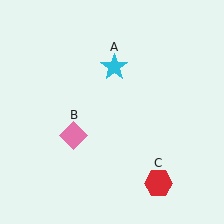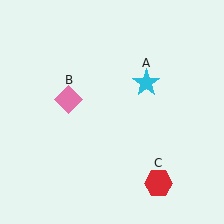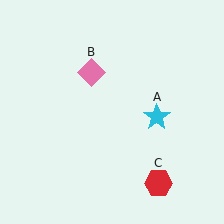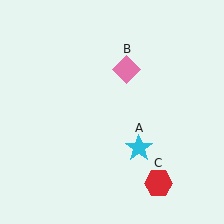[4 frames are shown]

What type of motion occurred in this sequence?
The cyan star (object A), pink diamond (object B) rotated clockwise around the center of the scene.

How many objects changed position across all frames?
2 objects changed position: cyan star (object A), pink diamond (object B).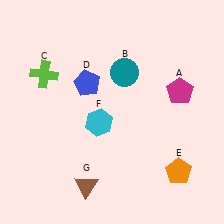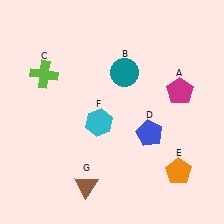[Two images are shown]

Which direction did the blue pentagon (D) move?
The blue pentagon (D) moved right.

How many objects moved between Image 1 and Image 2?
1 object moved between the two images.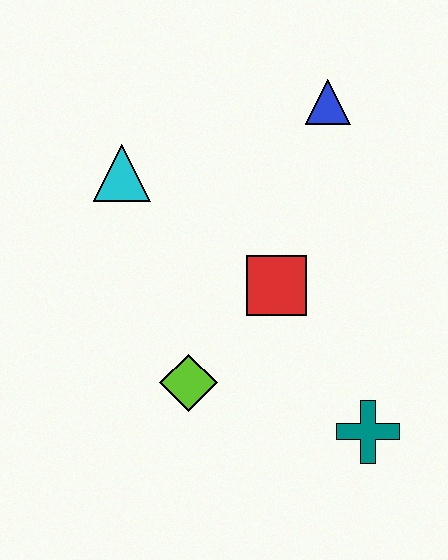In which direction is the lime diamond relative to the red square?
The lime diamond is below the red square.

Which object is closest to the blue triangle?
The red square is closest to the blue triangle.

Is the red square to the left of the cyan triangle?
No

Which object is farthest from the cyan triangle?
The teal cross is farthest from the cyan triangle.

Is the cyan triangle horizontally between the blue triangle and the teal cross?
No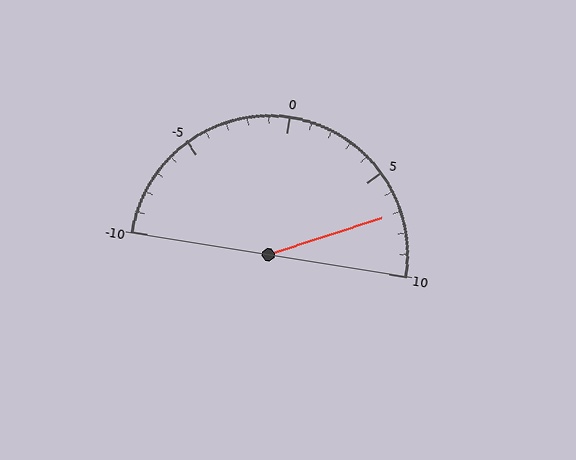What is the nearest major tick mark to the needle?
The nearest major tick mark is 5.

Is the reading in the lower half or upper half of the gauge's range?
The reading is in the upper half of the range (-10 to 10).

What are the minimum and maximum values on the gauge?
The gauge ranges from -10 to 10.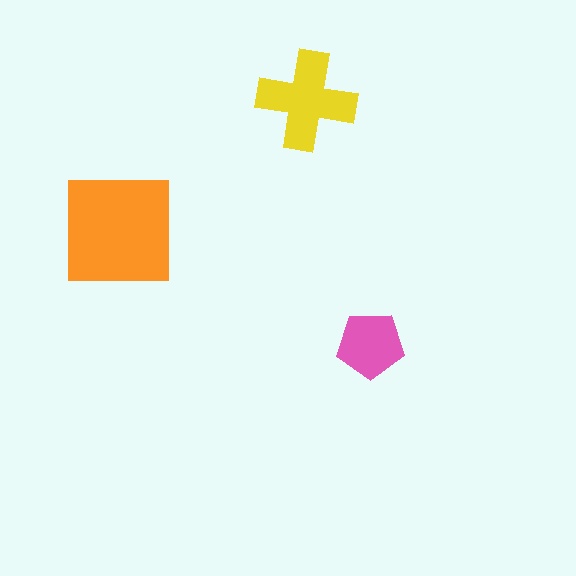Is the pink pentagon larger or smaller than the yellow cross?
Smaller.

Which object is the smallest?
The pink pentagon.